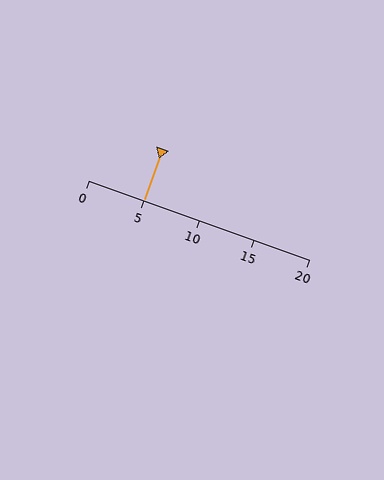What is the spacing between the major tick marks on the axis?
The major ticks are spaced 5 apart.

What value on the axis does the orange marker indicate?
The marker indicates approximately 5.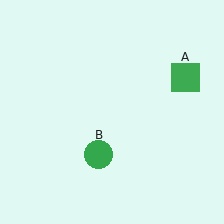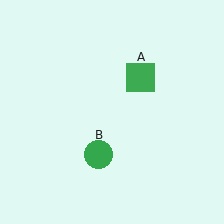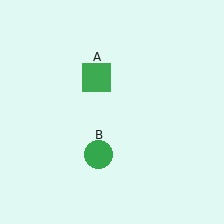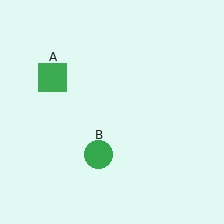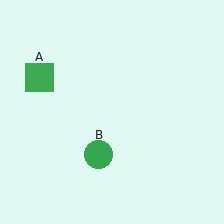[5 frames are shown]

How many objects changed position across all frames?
1 object changed position: green square (object A).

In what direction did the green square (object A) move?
The green square (object A) moved left.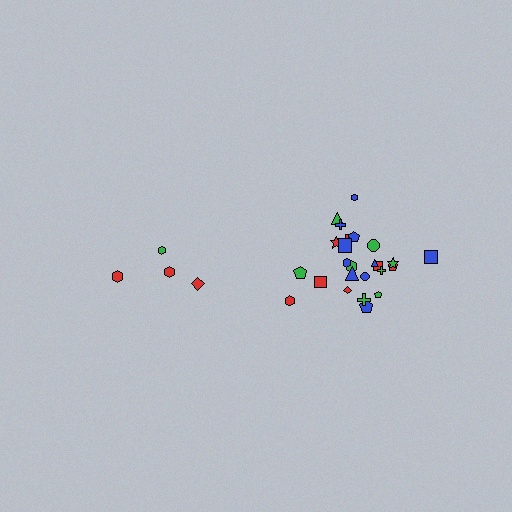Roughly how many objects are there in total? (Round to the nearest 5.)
Roughly 30 objects in total.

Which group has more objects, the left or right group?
The right group.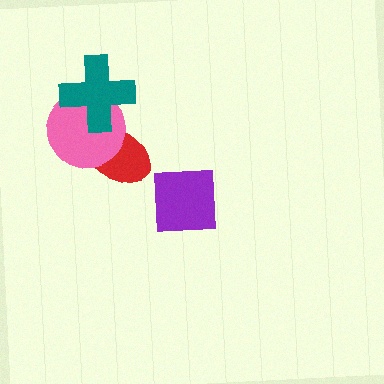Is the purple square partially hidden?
No, no other shape covers it.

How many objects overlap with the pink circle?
2 objects overlap with the pink circle.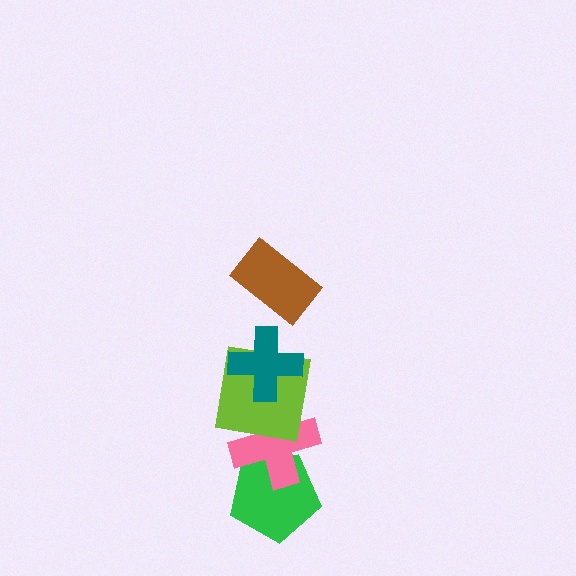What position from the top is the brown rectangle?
The brown rectangle is 1st from the top.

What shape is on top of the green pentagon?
The pink cross is on top of the green pentagon.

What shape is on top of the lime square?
The teal cross is on top of the lime square.